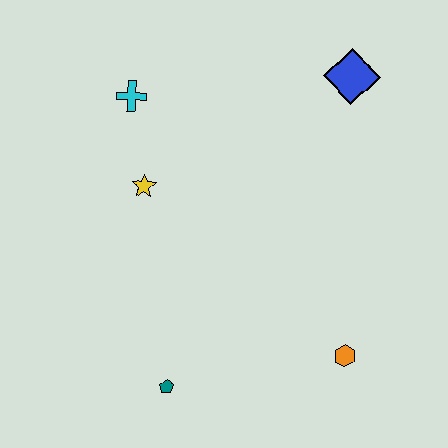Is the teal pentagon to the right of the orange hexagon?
No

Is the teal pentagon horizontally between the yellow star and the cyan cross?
No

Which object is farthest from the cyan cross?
The orange hexagon is farthest from the cyan cross.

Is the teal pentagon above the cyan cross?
No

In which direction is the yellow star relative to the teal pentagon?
The yellow star is above the teal pentagon.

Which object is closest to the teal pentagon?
The orange hexagon is closest to the teal pentagon.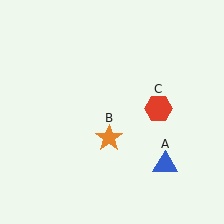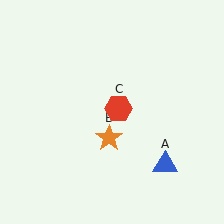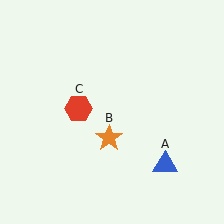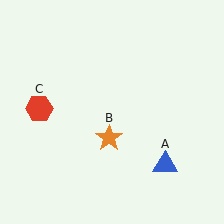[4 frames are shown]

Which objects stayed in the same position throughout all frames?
Blue triangle (object A) and orange star (object B) remained stationary.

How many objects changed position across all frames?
1 object changed position: red hexagon (object C).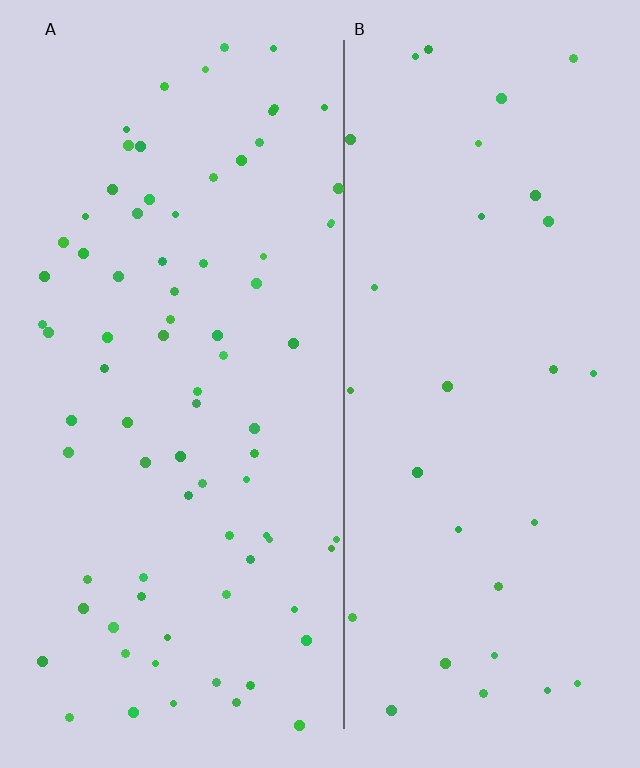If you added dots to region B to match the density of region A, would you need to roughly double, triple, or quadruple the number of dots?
Approximately triple.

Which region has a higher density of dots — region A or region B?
A (the left).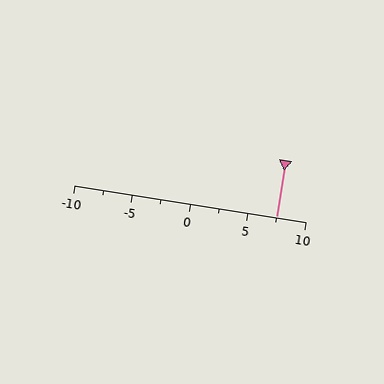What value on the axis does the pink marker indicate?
The marker indicates approximately 7.5.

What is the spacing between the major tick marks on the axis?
The major ticks are spaced 5 apart.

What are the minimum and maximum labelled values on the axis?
The axis runs from -10 to 10.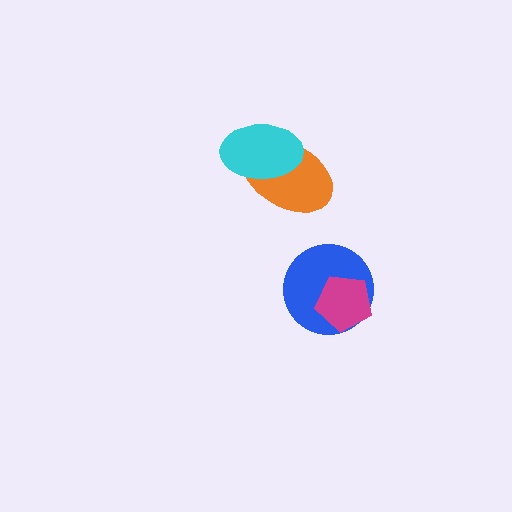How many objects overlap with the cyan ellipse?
1 object overlaps with the cyan ellipse.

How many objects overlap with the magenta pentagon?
1 object overlaps with the magenta pentagon.